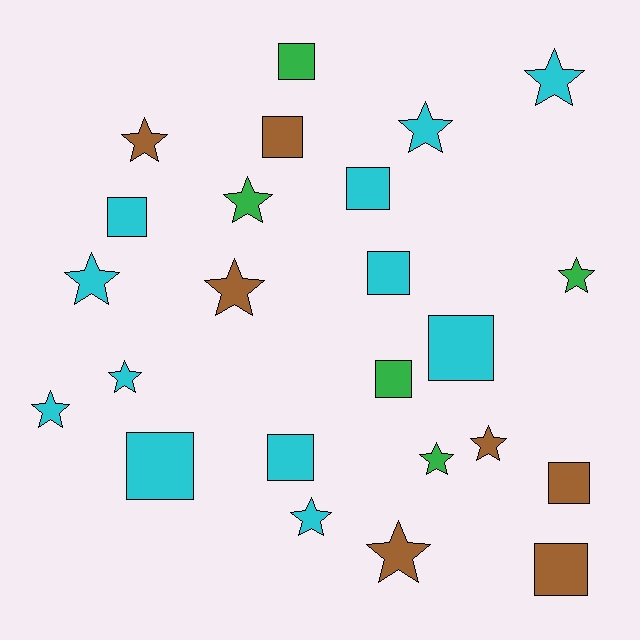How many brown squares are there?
There are 3 brown squares.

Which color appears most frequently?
Cyan, with 12 objects.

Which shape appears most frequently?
Star, with 13 objects.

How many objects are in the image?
There are 24 objects.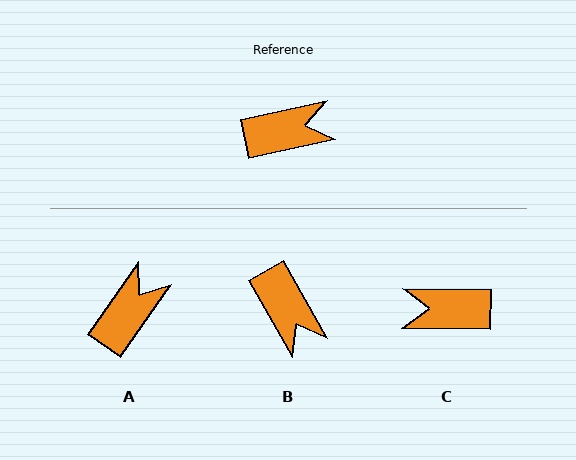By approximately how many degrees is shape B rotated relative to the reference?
Approximately 73 degrees clockwise.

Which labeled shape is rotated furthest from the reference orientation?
C, about 167 degrees away.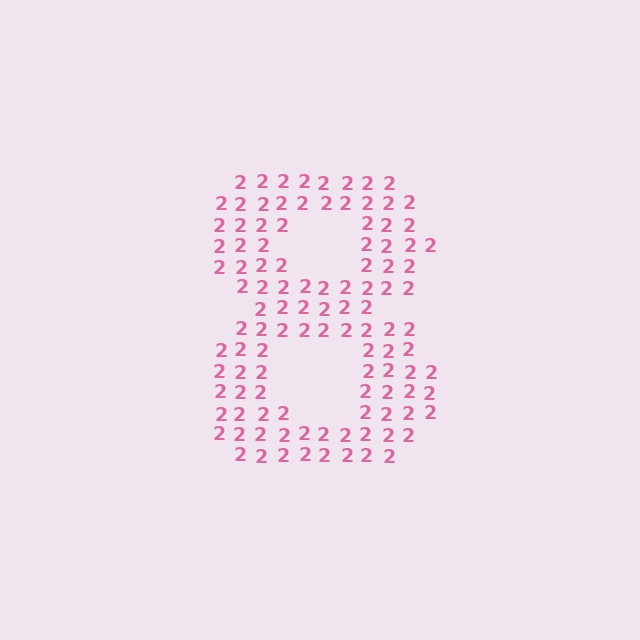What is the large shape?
The large shape is the digit 8.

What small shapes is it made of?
It is made of small digit 2's.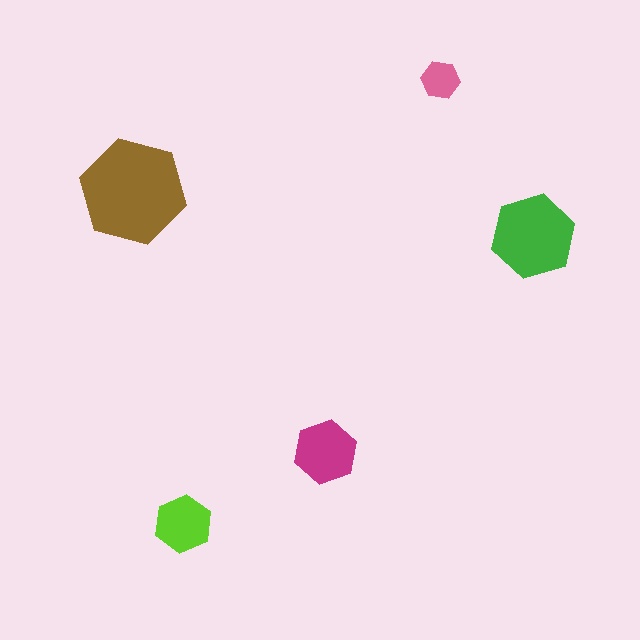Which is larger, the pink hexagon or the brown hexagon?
The brown one.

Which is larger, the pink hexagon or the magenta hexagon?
The magenta one.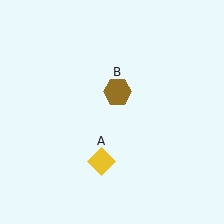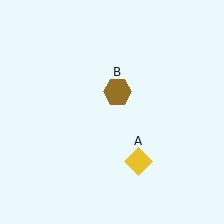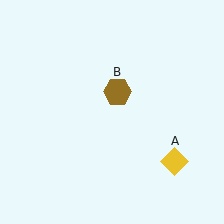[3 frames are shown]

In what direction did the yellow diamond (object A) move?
The yellow diamond (object A) moved right.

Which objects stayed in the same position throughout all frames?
Brown hexagon (object B) remained stationary.